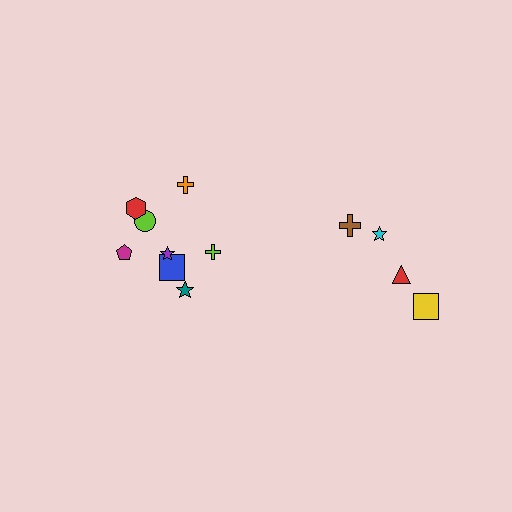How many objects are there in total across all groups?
There are 12 objects.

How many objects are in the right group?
There are 4 objects.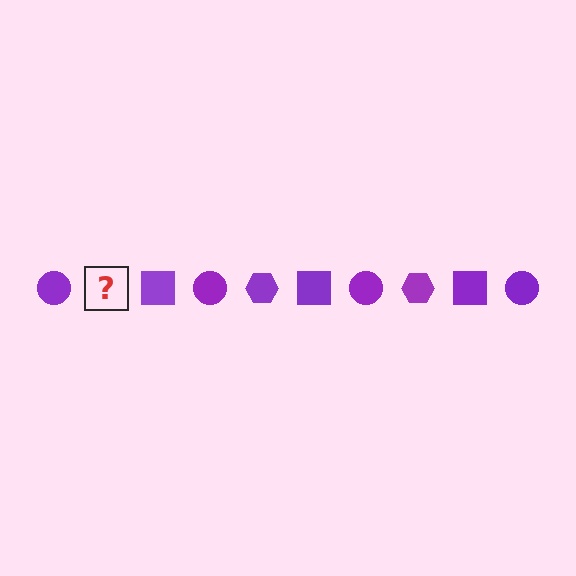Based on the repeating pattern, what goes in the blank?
The blank should be a purple hexagon.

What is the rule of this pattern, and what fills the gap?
The rule is that the pattern cycles through circle, hexagon, square shapes in purple. The gap should be filled with a purple hexagon.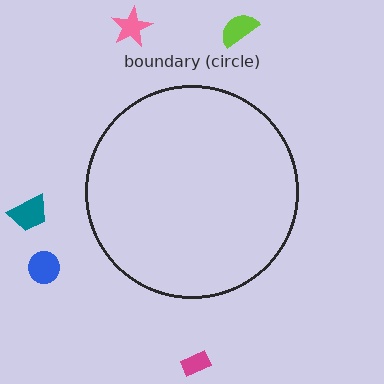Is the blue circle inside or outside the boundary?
Outside.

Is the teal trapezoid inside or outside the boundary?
Outside.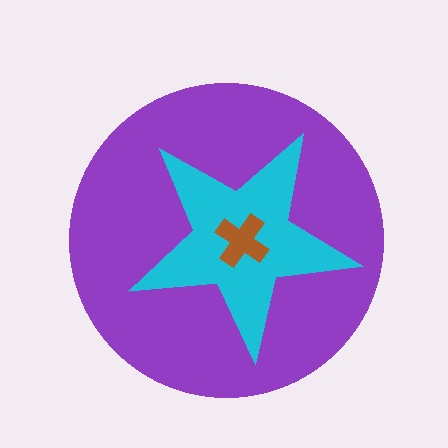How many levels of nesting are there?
3.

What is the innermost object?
The brown cross.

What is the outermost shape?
The purple circle.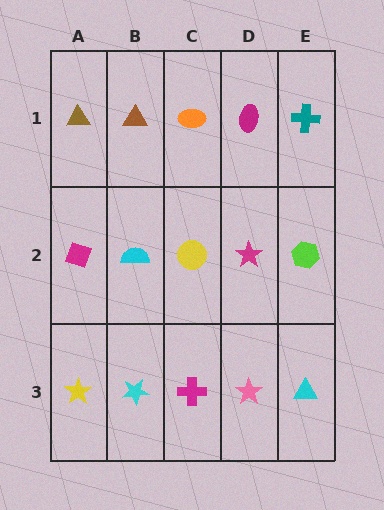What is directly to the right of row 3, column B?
A magenta cross.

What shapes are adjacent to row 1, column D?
A magenta star (row 2, column D), an orange ellipse (row 1, column C), a teal cross (row 1, column E).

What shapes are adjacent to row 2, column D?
A magenta ellipse (row 1, column D), a pink star (row 3, column D), a yellow circle (row 2, column C), a lime hexagon (row 2, column E).